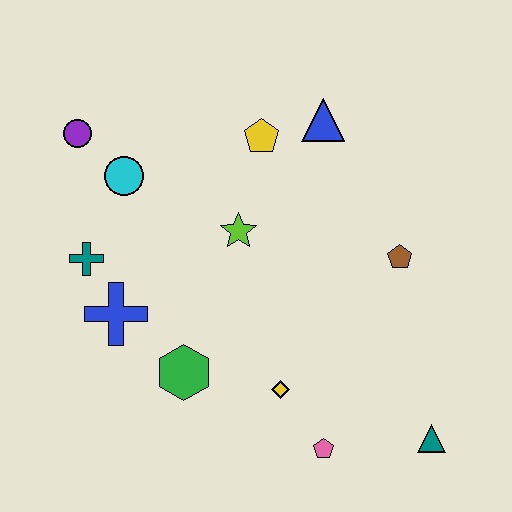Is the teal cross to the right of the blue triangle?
No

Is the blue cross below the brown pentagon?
Yes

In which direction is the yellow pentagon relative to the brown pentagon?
The yellow pentagon is to the left of the brown pentagon.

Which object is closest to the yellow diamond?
The pink pentagon is closest to the yellow diamond.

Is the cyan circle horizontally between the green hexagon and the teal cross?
Yes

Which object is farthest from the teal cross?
The teal triangle is farthest from the teal cross.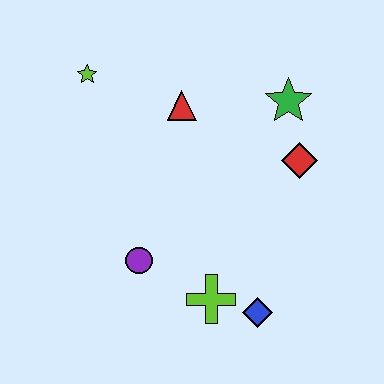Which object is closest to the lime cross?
The blue diamond is closest to the lime cross.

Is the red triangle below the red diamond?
No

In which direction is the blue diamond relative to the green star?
The blue diamond is below the green star.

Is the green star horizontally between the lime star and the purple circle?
No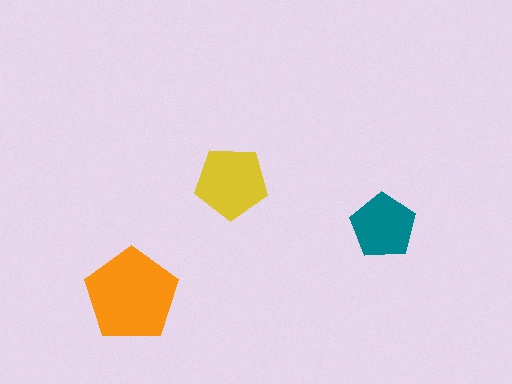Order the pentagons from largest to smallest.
the orange one, the yellow one, the teal one.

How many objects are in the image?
There are 3 objects in the image.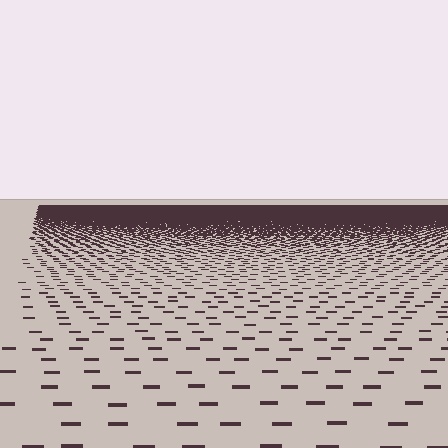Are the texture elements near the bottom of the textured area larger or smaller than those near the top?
Larger. Near the bottom, elements are closer to the viewer and appear at a bigger on-screen size.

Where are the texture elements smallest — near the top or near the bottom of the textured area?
Near the top.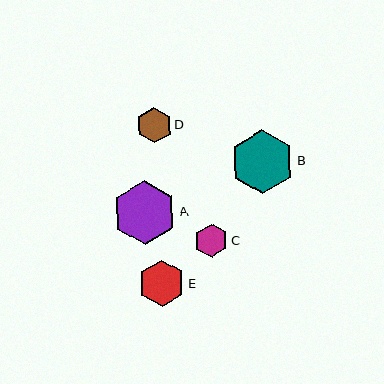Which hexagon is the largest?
Hexagon B is the largest with a size of approximately 64 pixels.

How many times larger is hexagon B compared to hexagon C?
Hexagon B is approximately 1.9 times the size of hexagon C.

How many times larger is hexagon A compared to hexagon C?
Hexagon A is approximately 1.9 times the size of hexagon C.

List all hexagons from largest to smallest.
From largest to smallest: B, A, E, D, C.